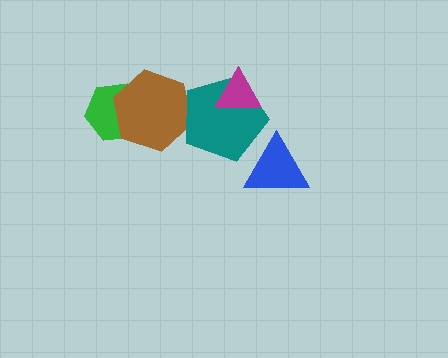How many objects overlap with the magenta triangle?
1 object overlaps with the magenta triangle.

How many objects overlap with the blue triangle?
1 object overlaps with the blue triangle.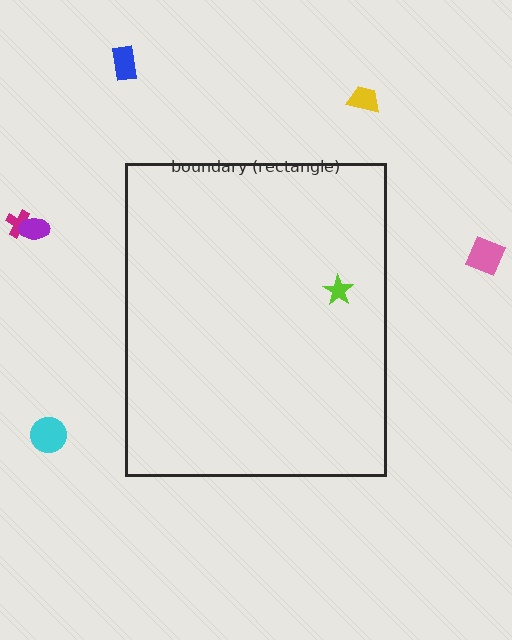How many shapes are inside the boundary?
1 inside, 6 outside.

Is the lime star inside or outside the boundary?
Inside.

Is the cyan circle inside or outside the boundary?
Outside.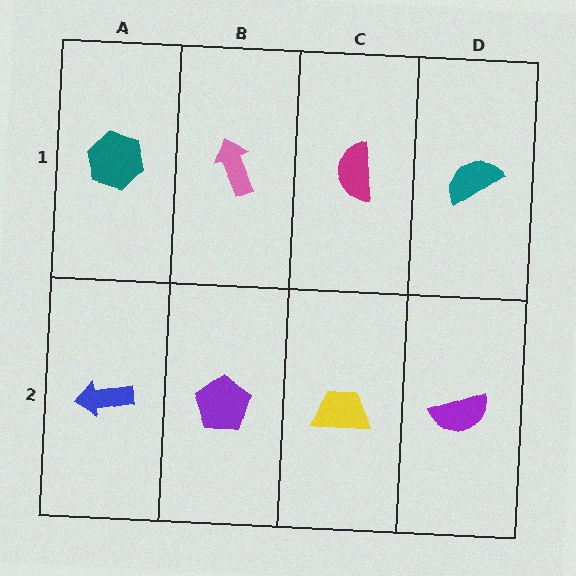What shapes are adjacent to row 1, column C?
A yellow trapezoid (row 2, column C), a pink arrow (row 1, column B), a teal semicircle (row 1, column D).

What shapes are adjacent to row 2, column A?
A teal hexagon (row 1, column A), a purple pentagon (row 2, column B).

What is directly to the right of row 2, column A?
A purple pentagon.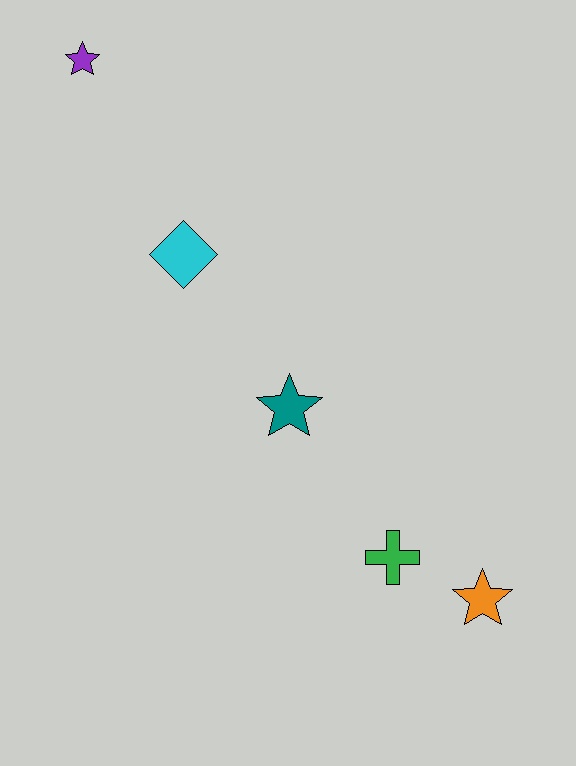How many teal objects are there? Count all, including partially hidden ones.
There is 1 teal object.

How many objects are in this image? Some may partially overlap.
There are 5 objects.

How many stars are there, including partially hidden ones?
There are 3 stars.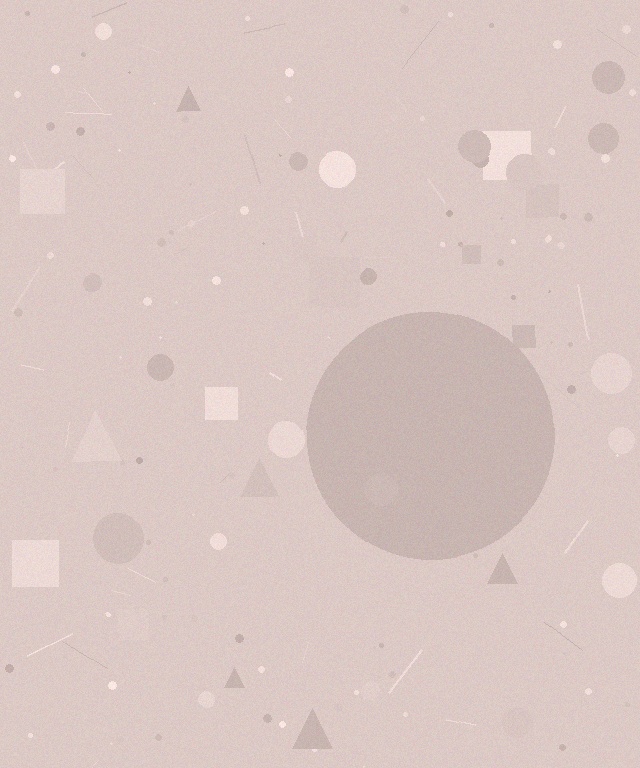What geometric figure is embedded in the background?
A circle is embedded in the background.